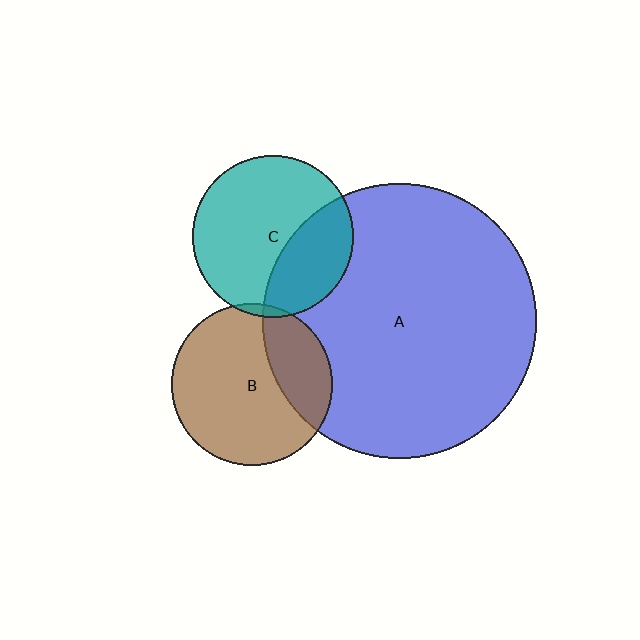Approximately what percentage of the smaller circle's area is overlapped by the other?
Approximately 35%.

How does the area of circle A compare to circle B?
Approximately 2.9 times.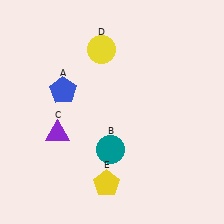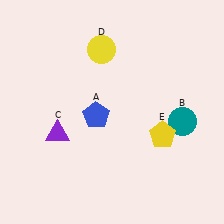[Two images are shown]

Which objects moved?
The objects that moved are: the blue pentagon (A), the teal circle (B), the yellow pentagon (E).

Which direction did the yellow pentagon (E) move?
The yellow pentagon (E) moved right.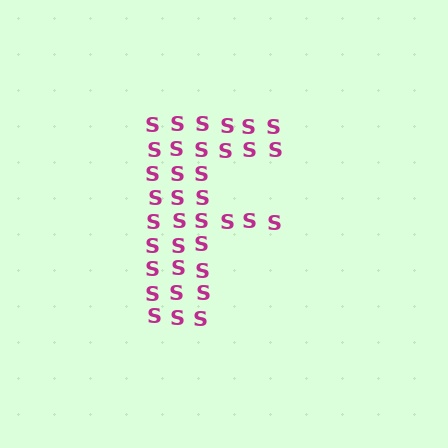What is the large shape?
The large shape is the letter F.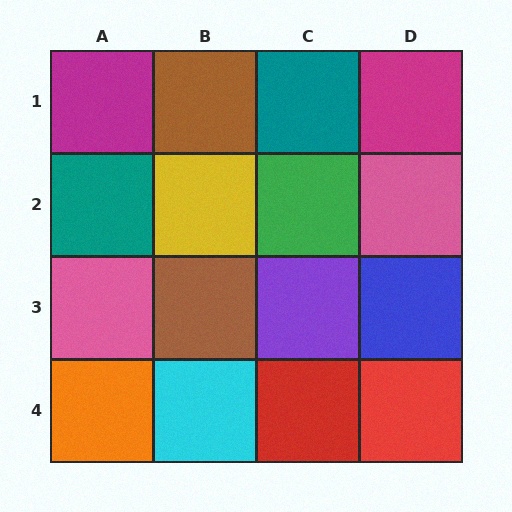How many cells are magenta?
2 cells are magenta.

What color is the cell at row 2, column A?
Teal.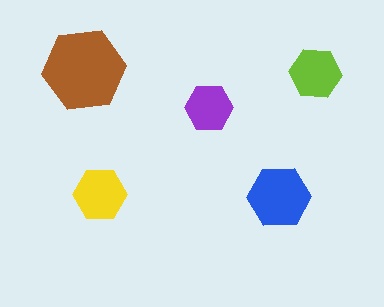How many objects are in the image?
There are 5 objects in the image.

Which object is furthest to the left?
The brown hexagon is leftmost.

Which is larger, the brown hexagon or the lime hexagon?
The brown one.